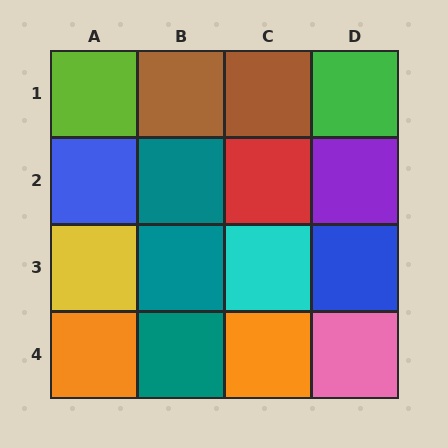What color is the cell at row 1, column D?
Green.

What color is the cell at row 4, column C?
Orange.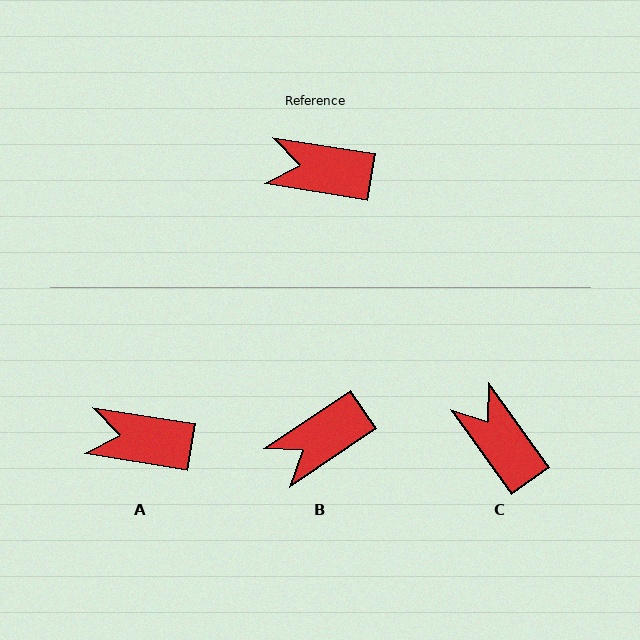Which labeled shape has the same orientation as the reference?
A.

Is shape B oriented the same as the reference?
No, it is off by about 43 degrees.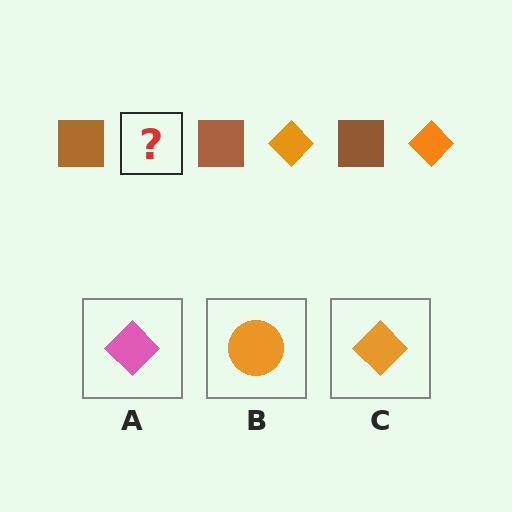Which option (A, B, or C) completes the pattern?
C.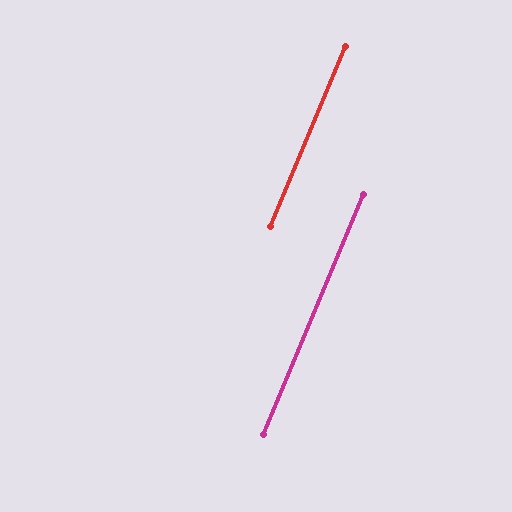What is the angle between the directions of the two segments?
Approximately 0 degrees.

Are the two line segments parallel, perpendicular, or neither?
Parallel — their directions differ by only 0.2°.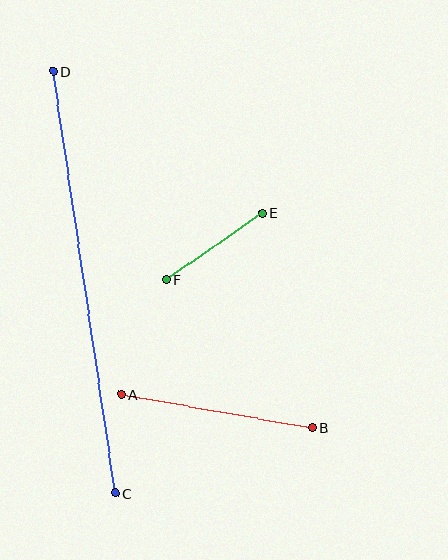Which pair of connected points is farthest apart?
Points C and D are farthest apart.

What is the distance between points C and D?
The distance is approximately 426 pixels.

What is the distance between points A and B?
The distance is approximately 193 pixels.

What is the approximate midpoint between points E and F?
The midpoint is at approximately (214, 246) pixels.